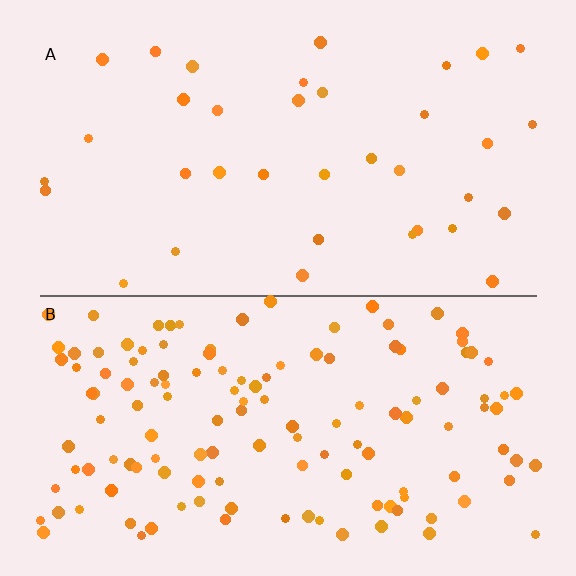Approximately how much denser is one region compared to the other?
Approximately 3.5× — region B over region A.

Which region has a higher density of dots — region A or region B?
B (the bottom).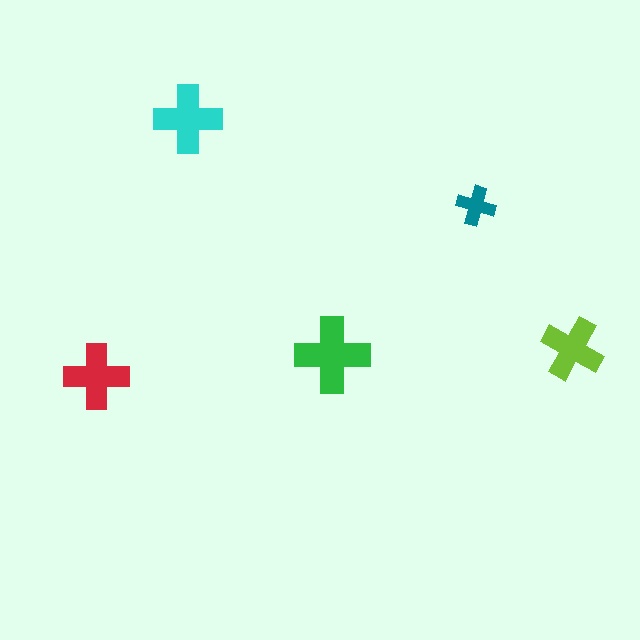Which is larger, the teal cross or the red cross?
The red one.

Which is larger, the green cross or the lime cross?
The green one.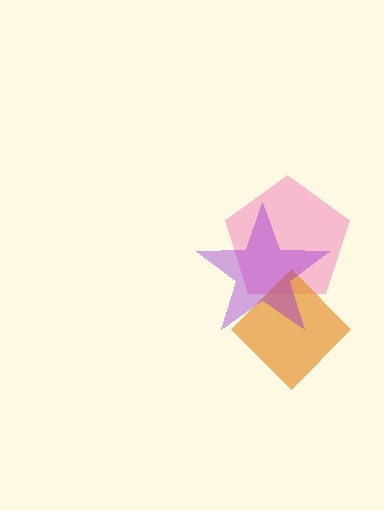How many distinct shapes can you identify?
There are 3 distinct shapes: a pink pentagon, an orange diamond, a purple star.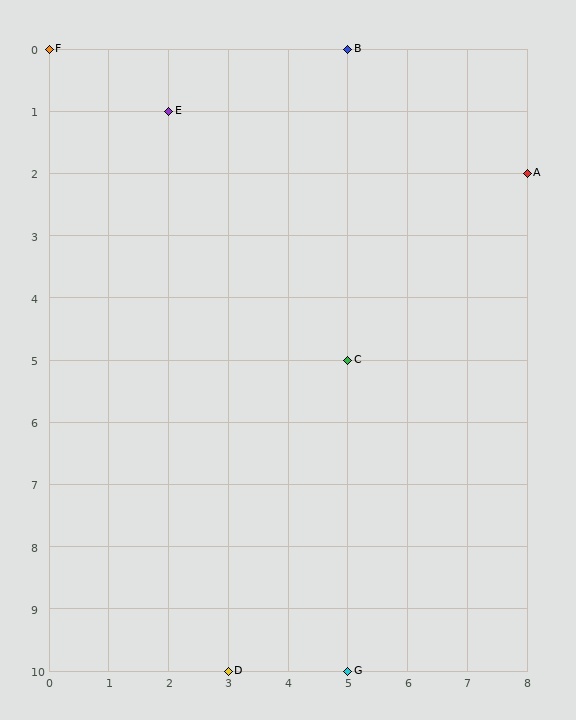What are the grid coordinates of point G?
Point G is at grid coordinates (5, 10).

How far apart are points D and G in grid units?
Points D and G are 2 columns apart.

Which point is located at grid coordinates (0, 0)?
Point F is at (0, 0).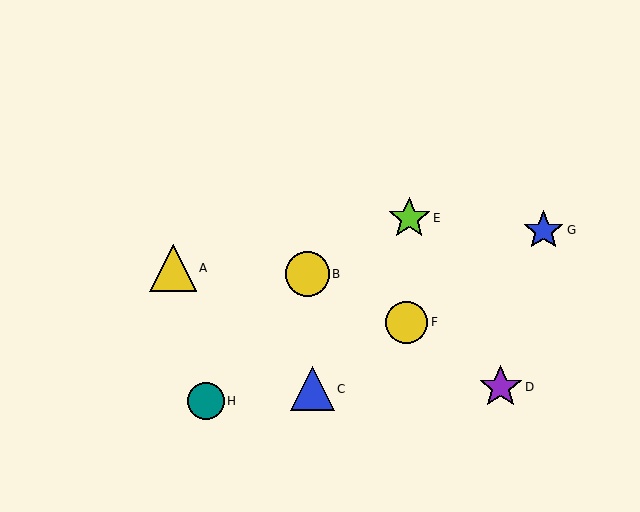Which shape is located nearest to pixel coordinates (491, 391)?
The purple star (labeled D) at (501, 387) is nearest to that location.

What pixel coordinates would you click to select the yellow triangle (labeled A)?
Click at (173, 268) to select the yellow triangle A.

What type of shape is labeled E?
Shape E is a lime star.